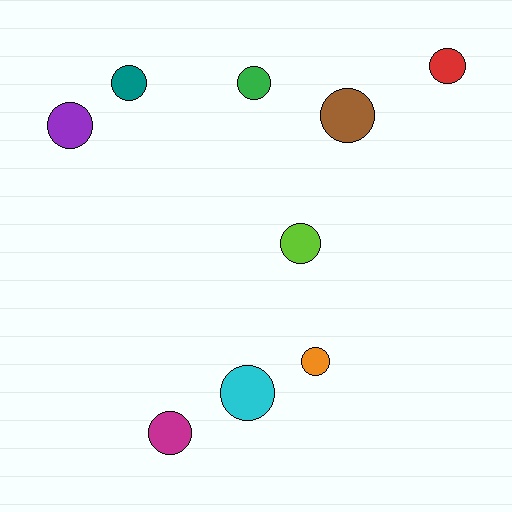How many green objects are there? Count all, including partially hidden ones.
There is 1 green object.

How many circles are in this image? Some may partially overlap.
There are 9 circles.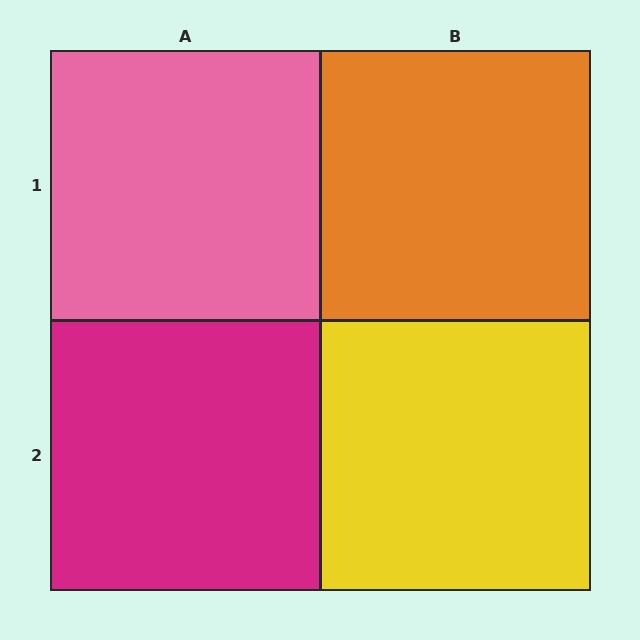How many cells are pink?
1 cell is pink.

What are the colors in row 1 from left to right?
Pink, orange.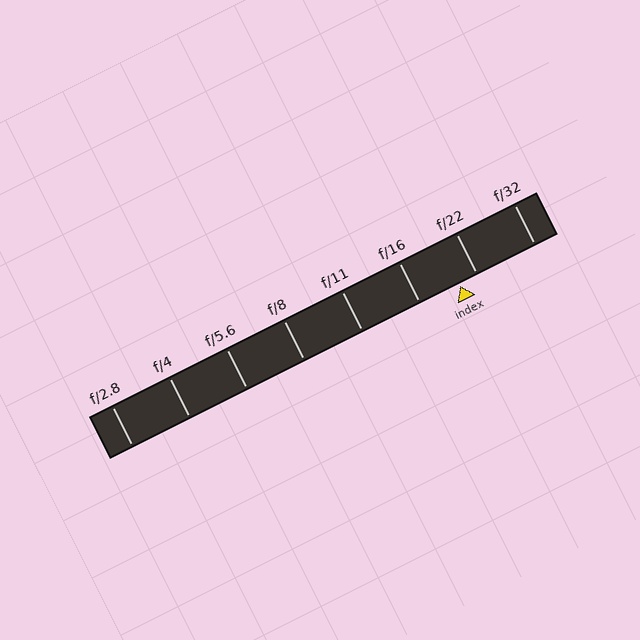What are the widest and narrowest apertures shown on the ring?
The widest aperture shown is f/2.8 and the narrowest is f/32.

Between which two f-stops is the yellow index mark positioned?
The index mark is between f/16 and f/22.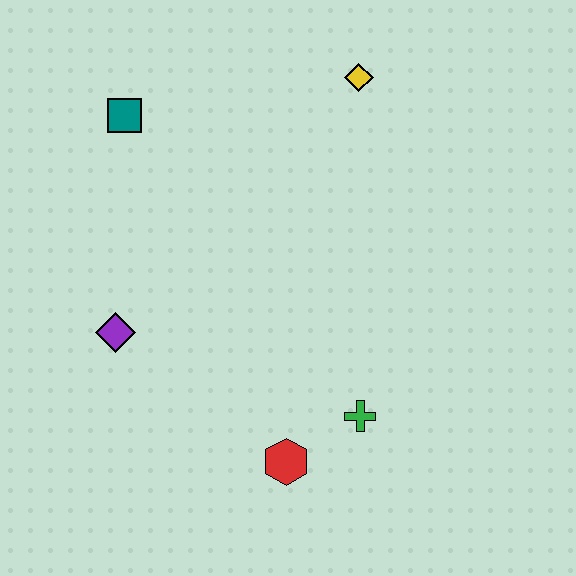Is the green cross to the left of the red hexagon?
No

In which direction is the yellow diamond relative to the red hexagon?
The yellow diamond is above the red hexagon.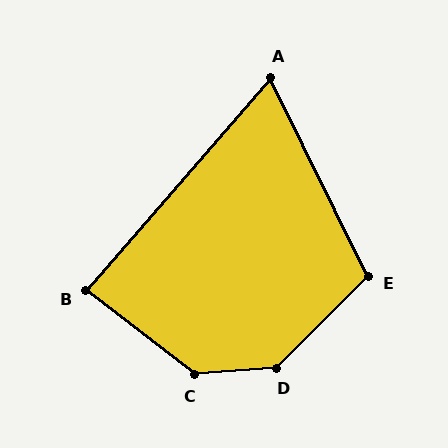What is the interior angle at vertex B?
Approximately 87 degrees (approximately right).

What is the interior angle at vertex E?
Approximately 109 degrees (obtuse).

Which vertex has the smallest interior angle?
A, at approximately 67 degrees.